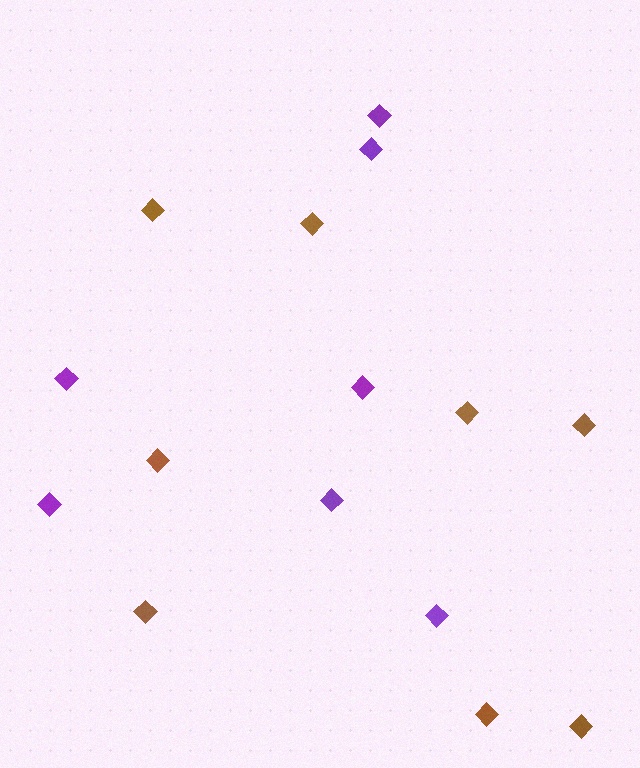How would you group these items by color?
There are 2 groups: one group of brown diamonds (8) and one group of purple diamonds (7).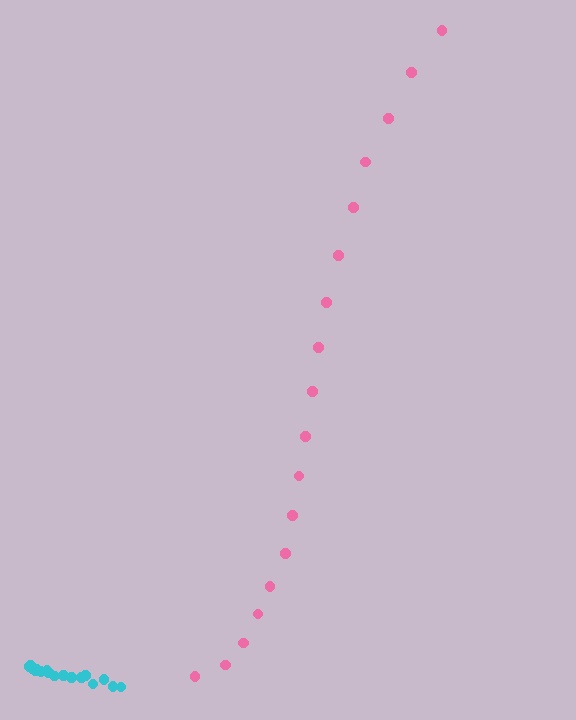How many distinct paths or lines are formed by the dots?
There are 2 distinct paths.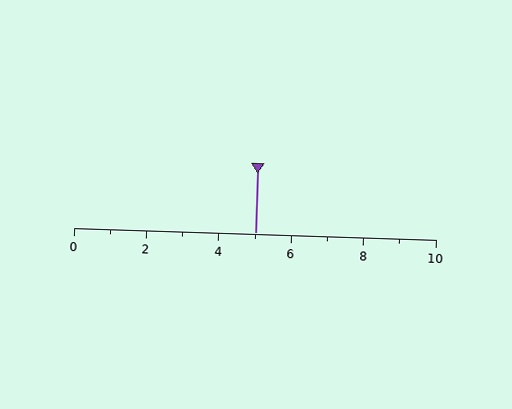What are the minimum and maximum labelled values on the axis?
The axis runs from 0 to 10.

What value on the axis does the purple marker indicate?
The marker indicates approximately 5.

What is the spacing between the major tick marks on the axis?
The major ticks are spaced 2 apart.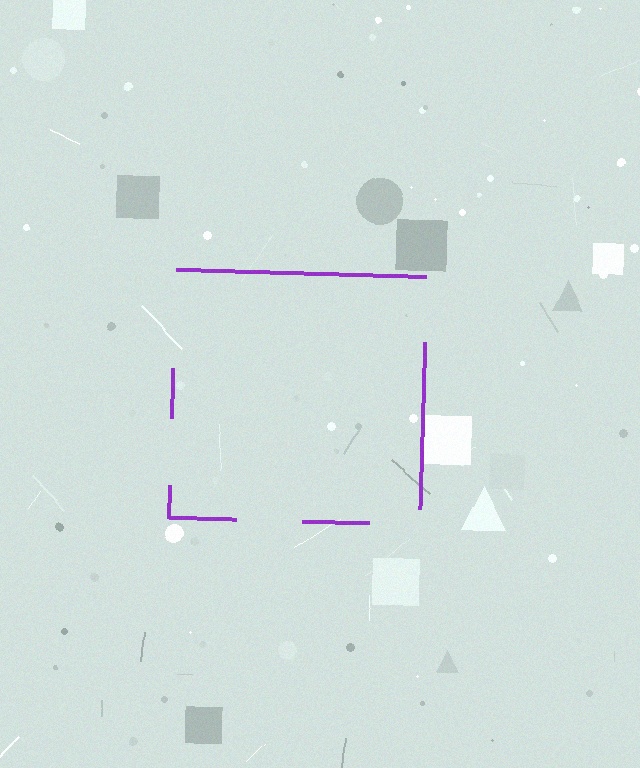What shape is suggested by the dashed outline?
The dashed outline suggests a square.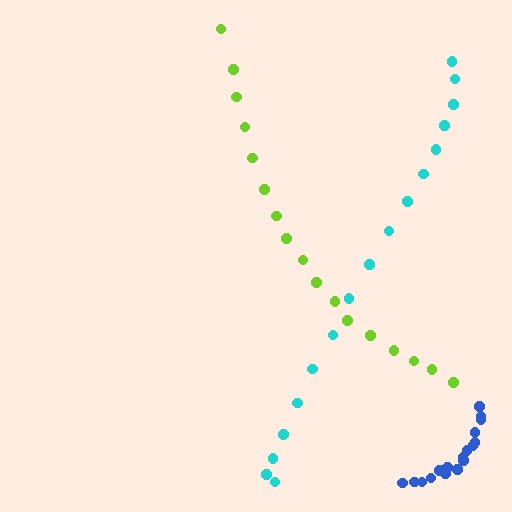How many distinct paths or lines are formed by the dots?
There are 3 distinct paths.